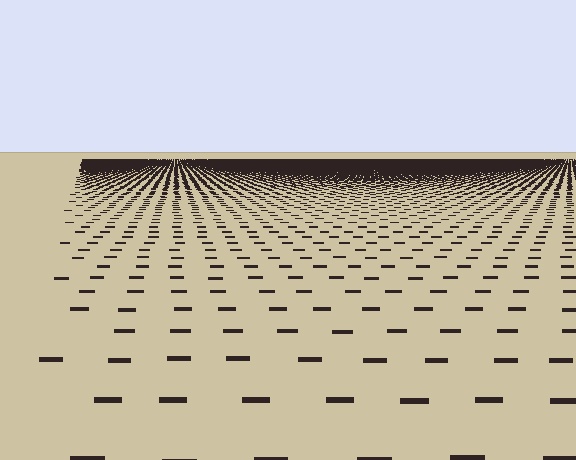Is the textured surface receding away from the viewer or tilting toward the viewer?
The surface is receding away from the viewer. Texture elements get smaller and denser toward the top.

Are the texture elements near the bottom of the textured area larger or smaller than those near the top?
Larger. Near the bottom, elements are closer to the viewer and appear at a bigger on-screen size.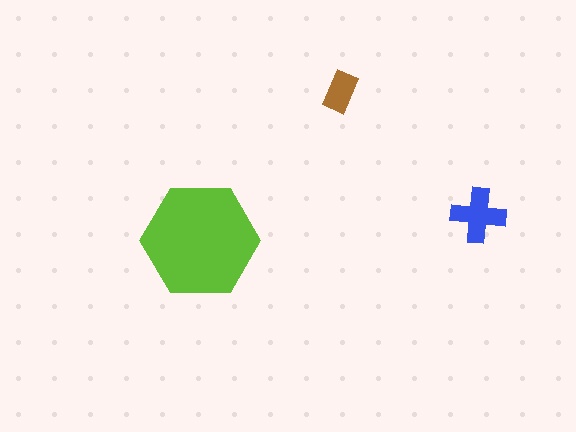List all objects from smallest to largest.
The brown rectangle, the blue cross, the lime hexagon.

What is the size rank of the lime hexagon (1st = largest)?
1st.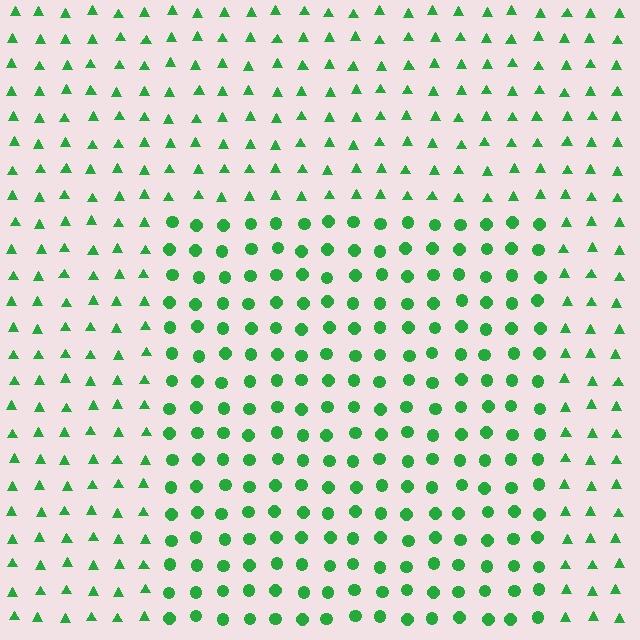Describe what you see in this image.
The image is filled with small green elements arranged in a uniform grid. A rectangle-shaped region contains circles, while the surrounding area contains triangles. The boundary is defined purely by the change in element shape.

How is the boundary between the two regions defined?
The boundary is defined by a change in element shape: circles inside vs. triangles outside. All elements share the same color and spacing.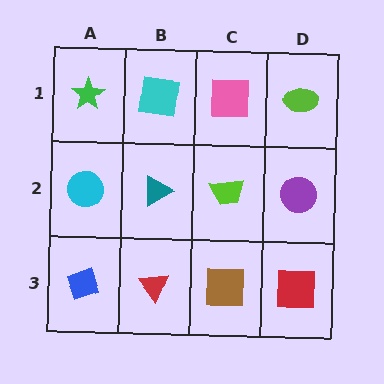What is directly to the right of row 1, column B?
A pink square.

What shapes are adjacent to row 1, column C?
A lime trapezoid (row 2, column C), a cyan square (row 1, column B), a lime ellipse (row 1, column D).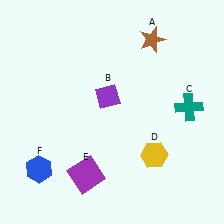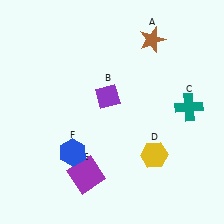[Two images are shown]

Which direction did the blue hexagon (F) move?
The blue hexagon (F) moved right.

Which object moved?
The blue hexagon (F) moved right.